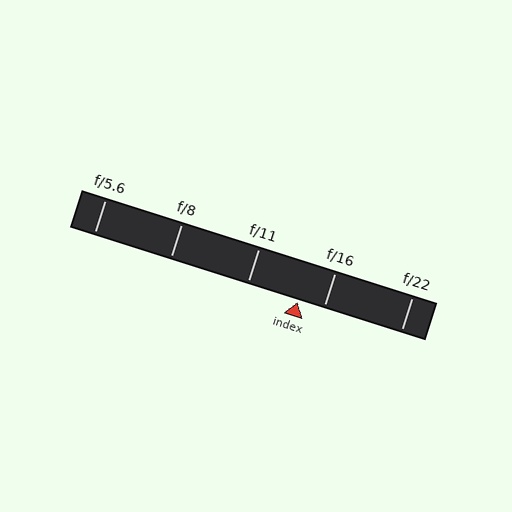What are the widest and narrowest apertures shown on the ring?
The widest aperture shown is f/5.6 and the narrowest is f/22.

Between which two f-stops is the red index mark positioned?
The index mark is between f/11 and f/16.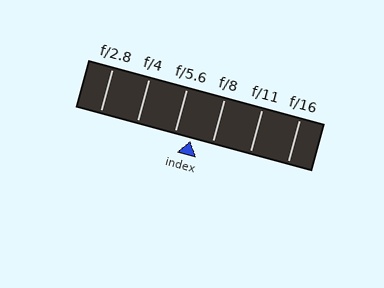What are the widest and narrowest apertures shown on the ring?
The widest aperture shown is f/2.8 and the narrowest is f/16.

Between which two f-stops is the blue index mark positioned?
The index mark is between f/5.6 and f/8.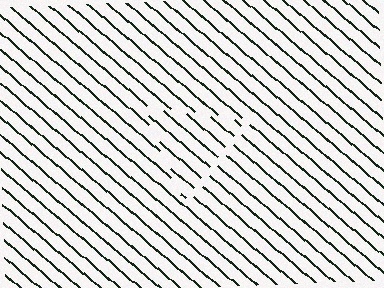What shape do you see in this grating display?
An illusory triangle. The interior of the shape contains the same grating, shifted by half a period — the contour is defined by the phase discontinuity where line-ends from the inner and outer gratings abut.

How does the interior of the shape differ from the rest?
The interior of the shape contains the same grating, shifted by half a period — the contour is defined by the phase discontinuity where line-ends from the inner and outer gratings abut.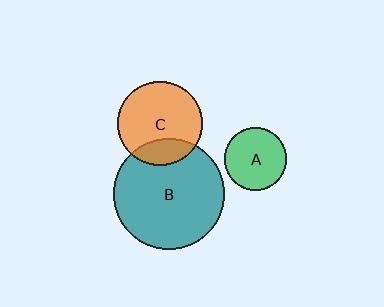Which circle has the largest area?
Circle B (teal).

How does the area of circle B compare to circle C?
Approximately 1.7 times.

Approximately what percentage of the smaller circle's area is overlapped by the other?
Approximately 20%.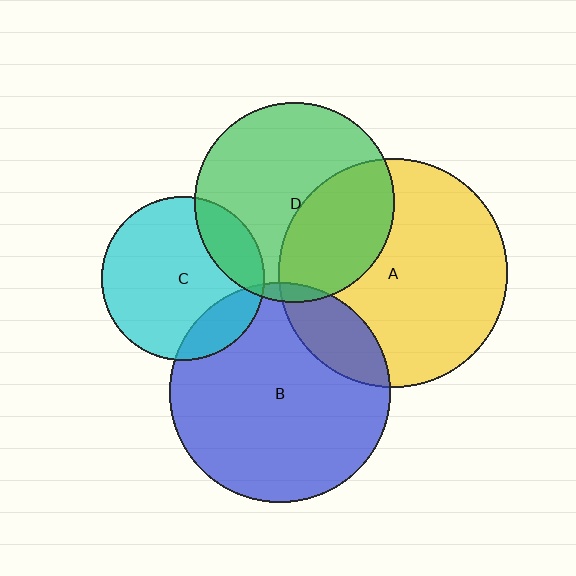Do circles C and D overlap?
Yes.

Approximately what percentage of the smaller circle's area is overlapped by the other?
Approximately 20%.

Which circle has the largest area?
Circle A (yellow).